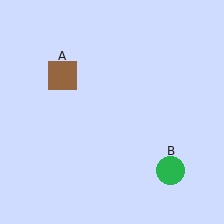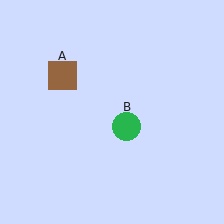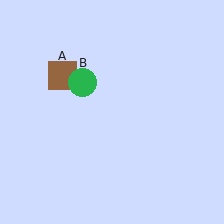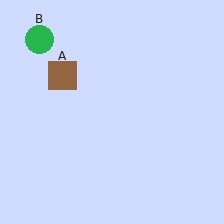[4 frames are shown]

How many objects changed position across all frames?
1 object changed position: green circle (object B).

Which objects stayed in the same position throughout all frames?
Brown square (object A) remained stationary.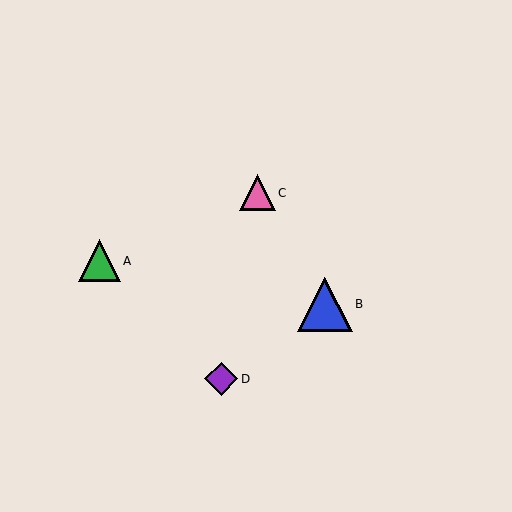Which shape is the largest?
The blue triangle (labeled B) is the largest.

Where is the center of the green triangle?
The center of the green triangle is at (99, 261).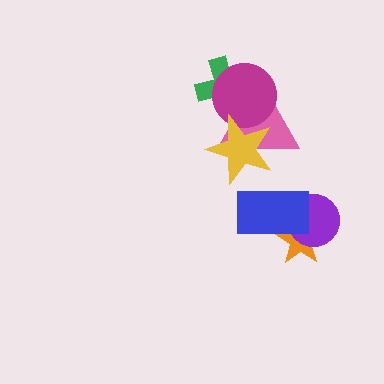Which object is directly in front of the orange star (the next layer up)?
The purple circle is directly in front of the orange star.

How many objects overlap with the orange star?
2 objects overlap with the orange star.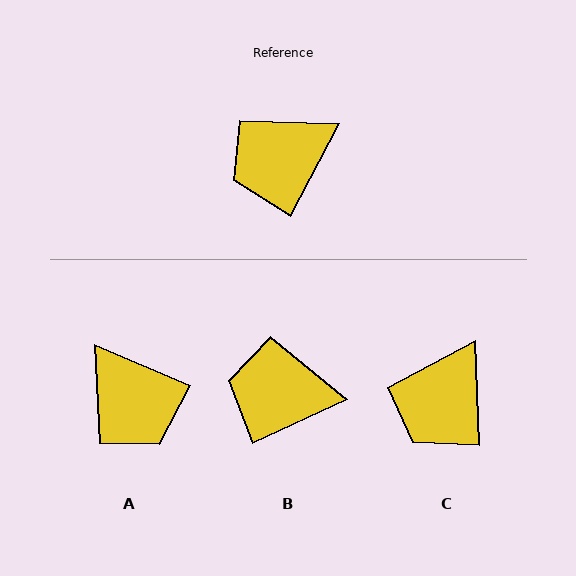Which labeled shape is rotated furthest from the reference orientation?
A, about 95 degrees away.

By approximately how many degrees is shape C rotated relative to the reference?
Approximately 30 degrees counter-clockwise.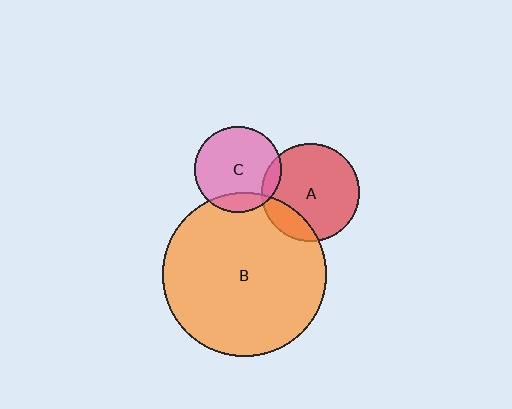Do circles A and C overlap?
Yes.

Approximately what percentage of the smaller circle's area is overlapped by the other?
Approximately 10%.